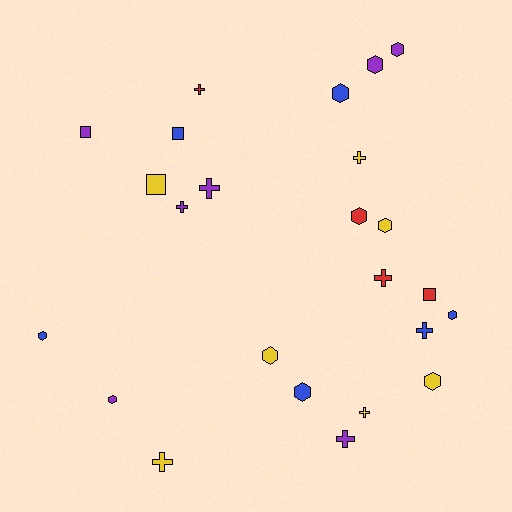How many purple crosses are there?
There are 3 purple crosses.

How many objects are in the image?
There are 24 objects.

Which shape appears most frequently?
Hexagon, with 11 objects.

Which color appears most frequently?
Purple, with 7 objects.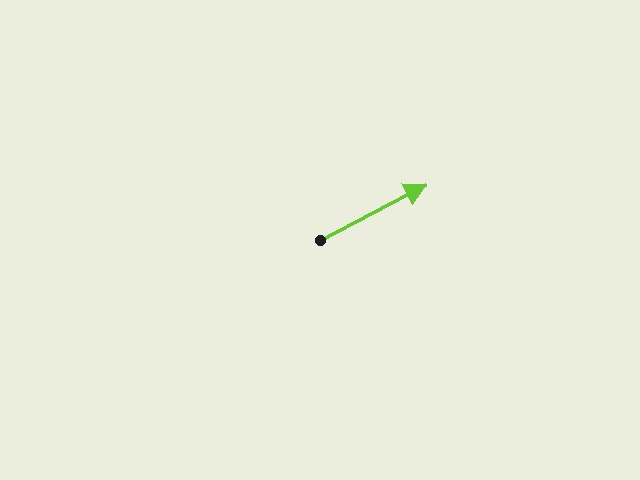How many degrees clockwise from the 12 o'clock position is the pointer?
Approximately 62 degrees.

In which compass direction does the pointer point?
Northeast.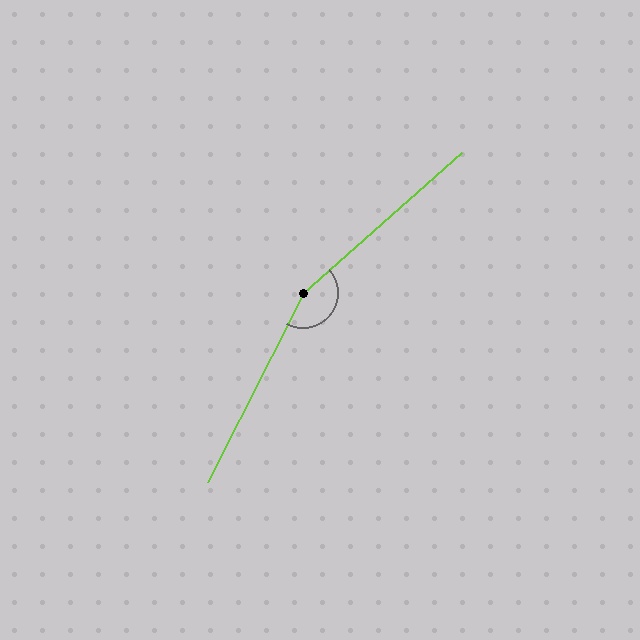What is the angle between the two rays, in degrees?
Approximately 158 degrees.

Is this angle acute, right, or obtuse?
It is obtuse.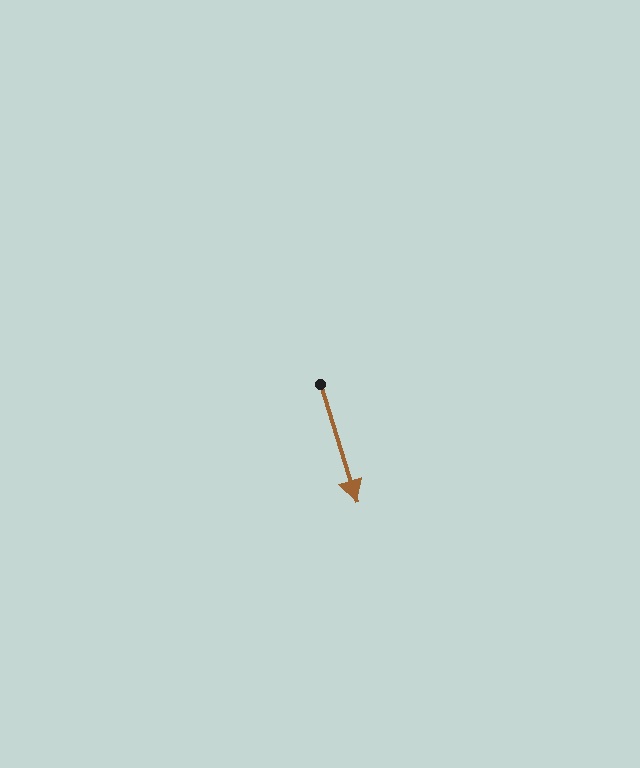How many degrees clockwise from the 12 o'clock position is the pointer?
Approximately 163 degrees.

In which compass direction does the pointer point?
South.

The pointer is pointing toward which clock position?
Roughly 5 o'clock.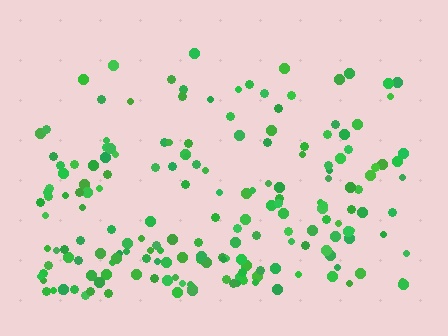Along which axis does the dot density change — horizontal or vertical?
Vertical.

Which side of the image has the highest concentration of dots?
The bottom.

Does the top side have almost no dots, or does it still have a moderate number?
Still a moderate number, just noticeably fewer than the bottom.